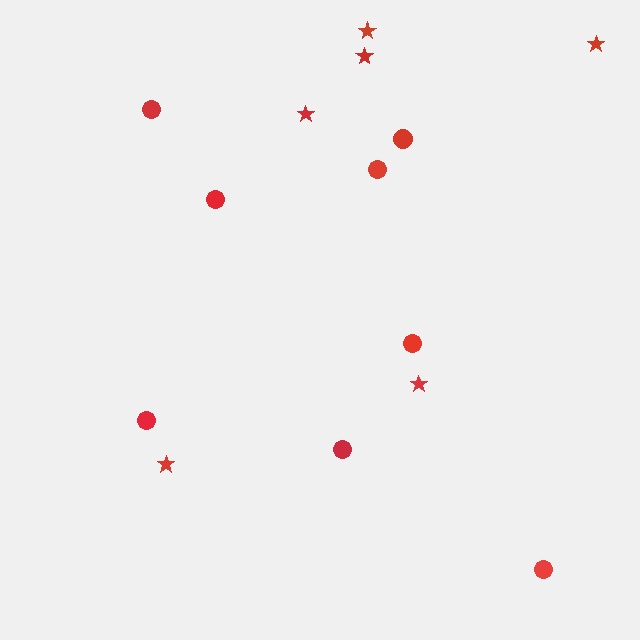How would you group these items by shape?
There are 2 groups: one group of stars (6) and one group of circles (8).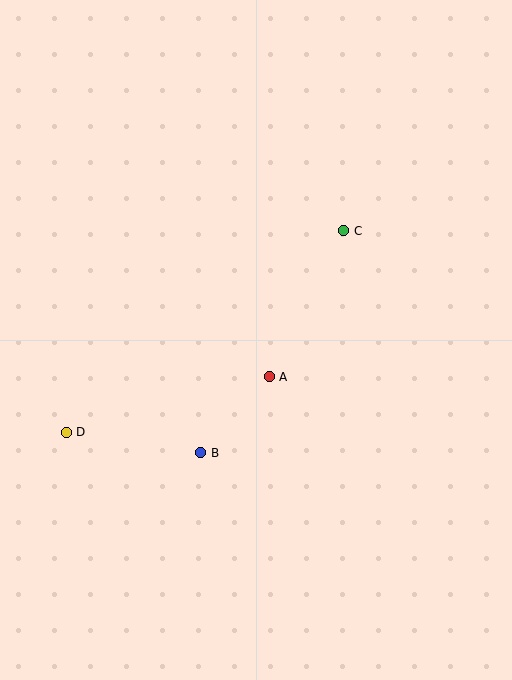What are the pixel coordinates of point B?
Point B is at (201, 453).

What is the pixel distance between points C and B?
The distance between C and B is 264 pixels.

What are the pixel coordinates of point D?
Point D is at (66, 432).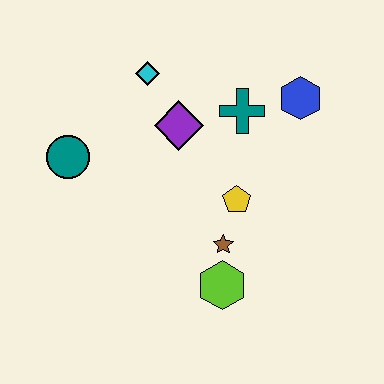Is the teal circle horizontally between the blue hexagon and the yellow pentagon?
No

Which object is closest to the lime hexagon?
The brown star is closest to the lime hexagon.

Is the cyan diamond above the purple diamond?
Yes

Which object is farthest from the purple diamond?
The lime hexagon is farthest from the purple diamond.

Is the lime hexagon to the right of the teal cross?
No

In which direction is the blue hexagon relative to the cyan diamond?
The blue hexagon is to the right of the cyan diamond.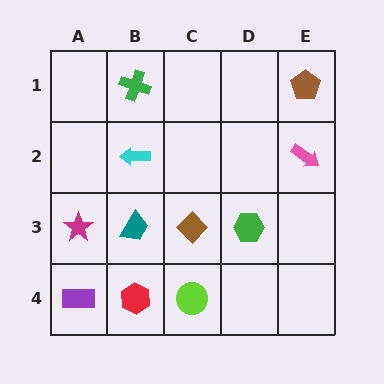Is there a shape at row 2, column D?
No, that cell is empty.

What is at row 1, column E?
A brown pentagon.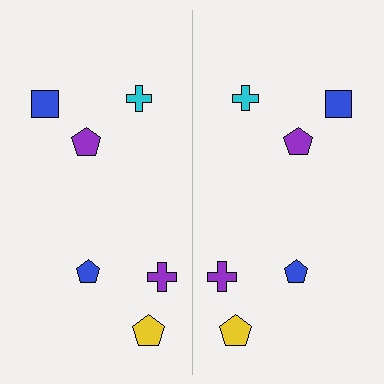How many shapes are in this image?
There are 12 shapes in this image.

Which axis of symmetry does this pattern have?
The pattern has a vertical axis of symmetry running through the center of the image.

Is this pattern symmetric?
Yes, this pattern has bilateral (reflection) symmetry.